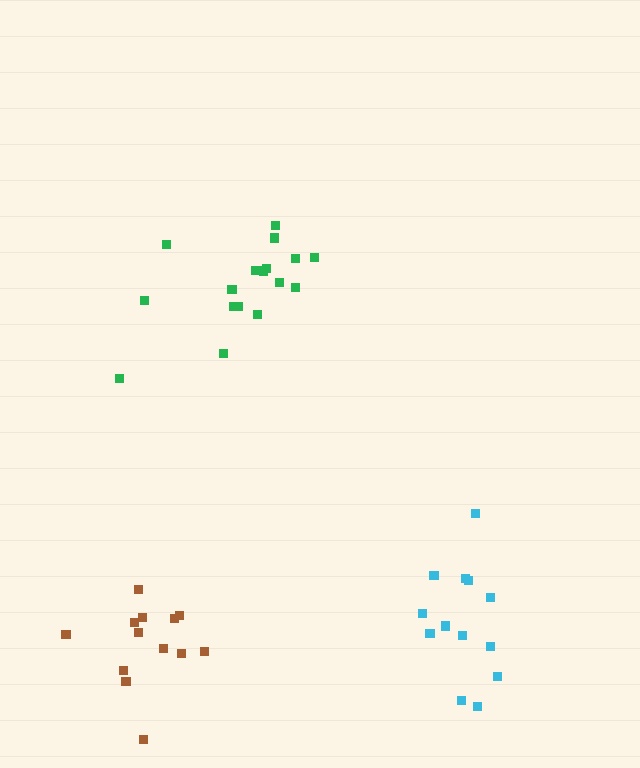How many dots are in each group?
Group 1: 17 dots, Group 2: 13 dots, Group 3: 13 dots (43 total).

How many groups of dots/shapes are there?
There are 3 groups.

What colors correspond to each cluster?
The clusters are colored: green, brown, cyan.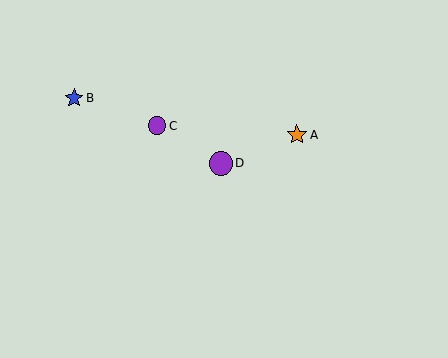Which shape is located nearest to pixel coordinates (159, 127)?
The purple circle (labeled C) at (157, 126) is nearest to that location.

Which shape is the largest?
The purple circle (labeled D) is the largest.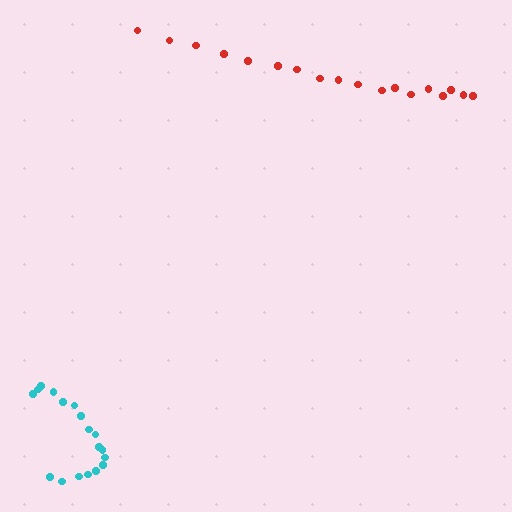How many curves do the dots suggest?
There are 2 distinct paths.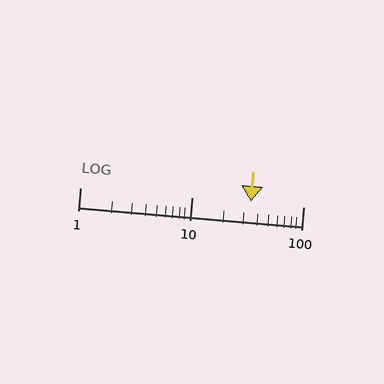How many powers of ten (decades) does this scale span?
The scale spans 2 decades, from 1 to 100.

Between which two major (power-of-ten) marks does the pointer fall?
The pointer is between 10 and 100.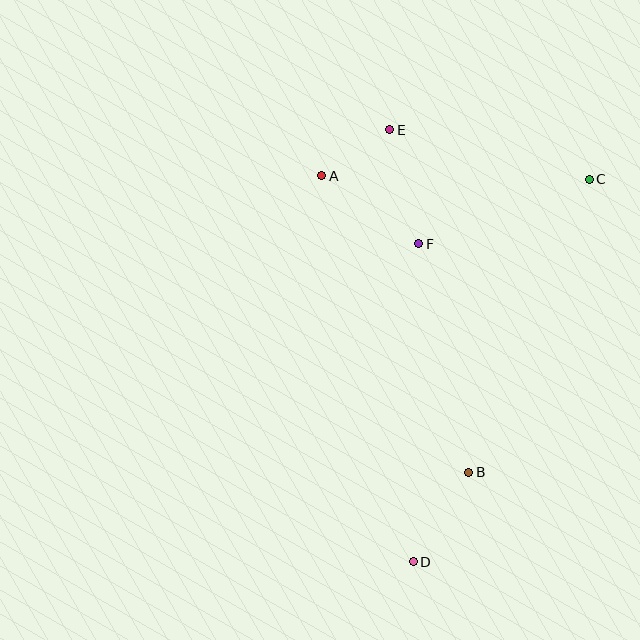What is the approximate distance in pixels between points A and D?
The distance between A and D is approximately 397 pixels.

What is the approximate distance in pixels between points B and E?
The distance between B and E is approximately 351 pixels.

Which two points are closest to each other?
Points A and E are closest to each other.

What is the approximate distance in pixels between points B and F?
The distance between B and F is approximately 234 pixels.